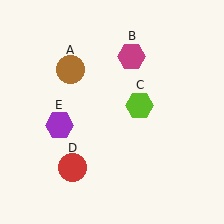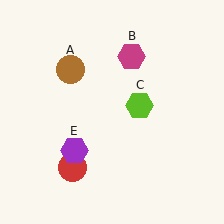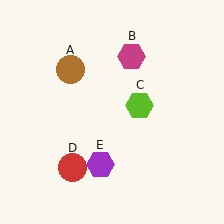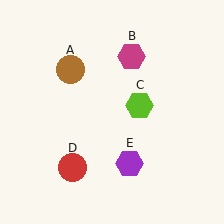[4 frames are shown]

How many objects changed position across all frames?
1 object changed position: purple hexagon (object E).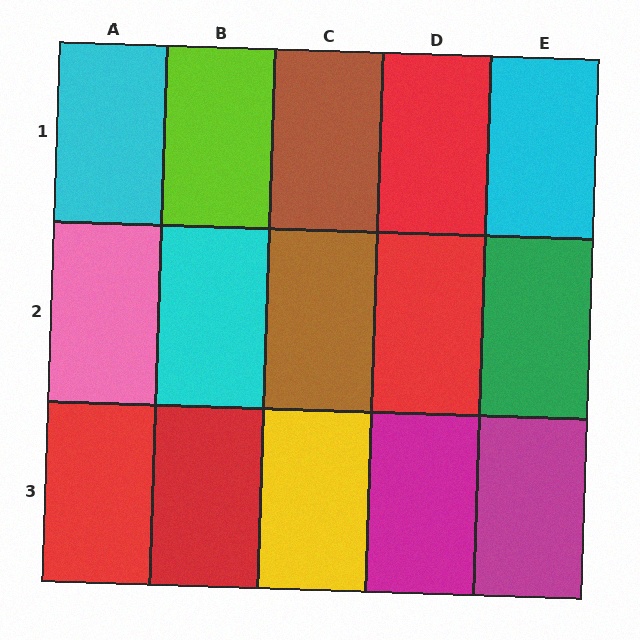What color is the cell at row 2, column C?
Brown.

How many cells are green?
1 cell is green.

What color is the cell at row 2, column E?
Green.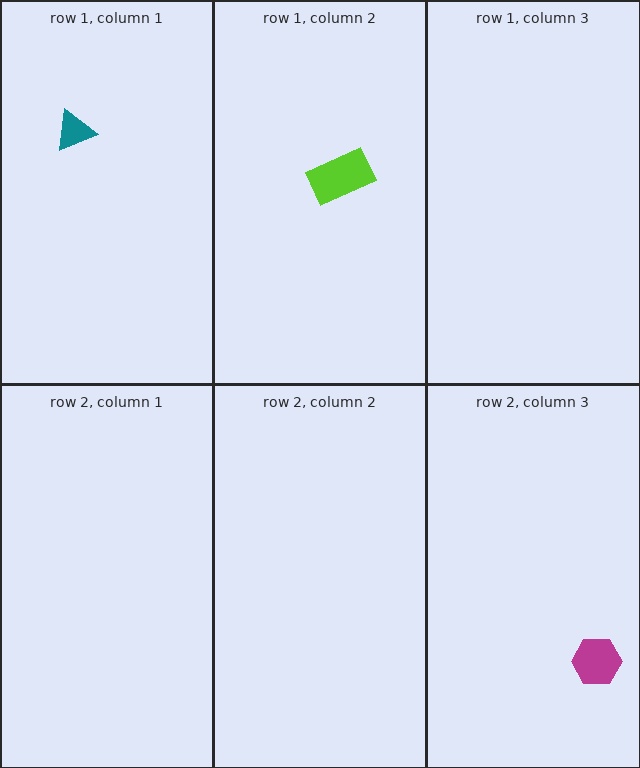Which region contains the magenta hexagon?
The row 2, column 3 region.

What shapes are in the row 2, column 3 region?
The magenta hexagon.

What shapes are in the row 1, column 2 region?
The lime rectangle.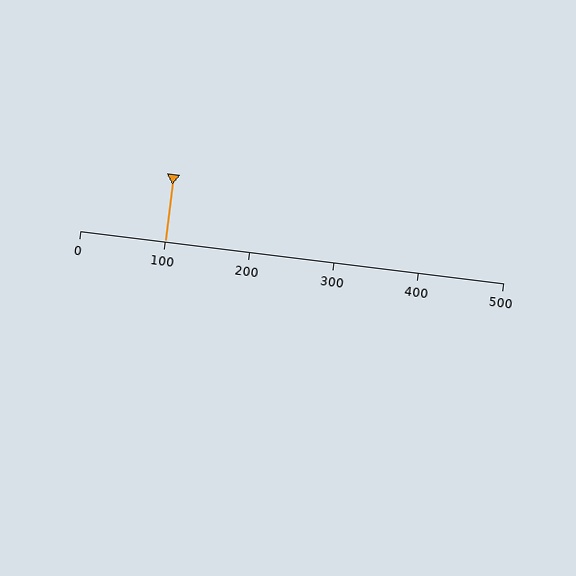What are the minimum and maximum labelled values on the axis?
The axis runs from 0 to 500.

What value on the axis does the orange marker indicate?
The marker indicates approximately 100.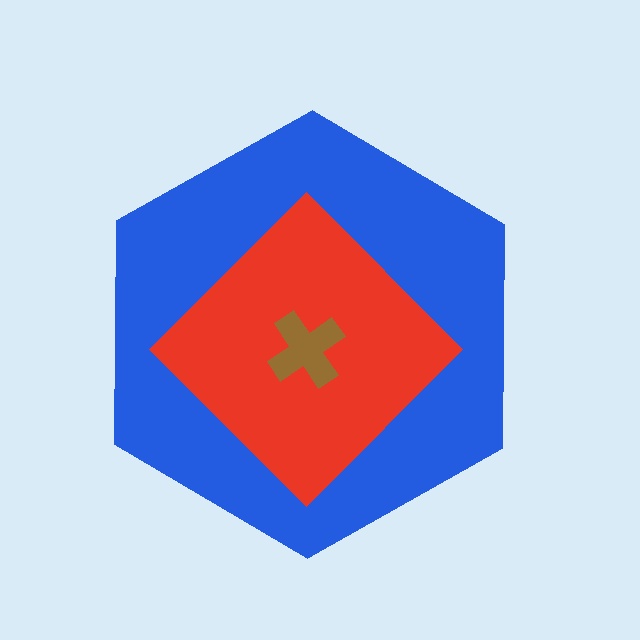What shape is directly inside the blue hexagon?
The red diamond.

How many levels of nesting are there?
3.